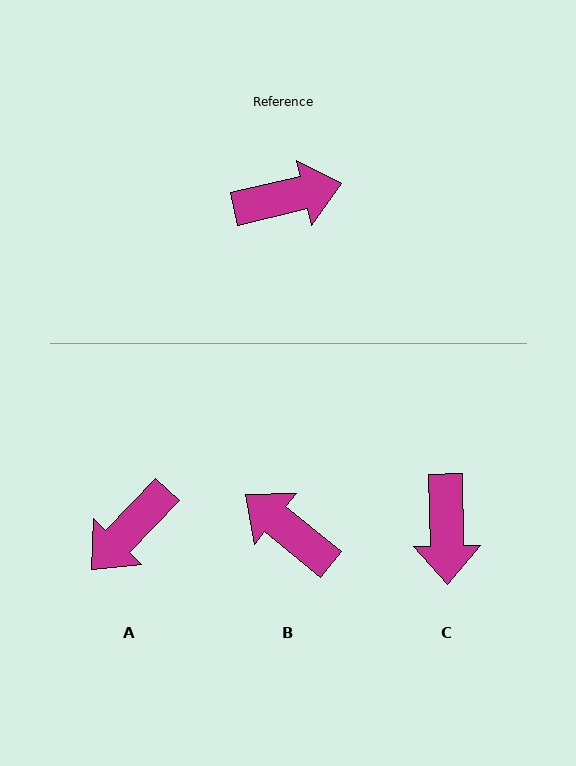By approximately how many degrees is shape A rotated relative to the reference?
Approximately 147 degrees clockwise.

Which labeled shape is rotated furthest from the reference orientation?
A, about 147 degrees away.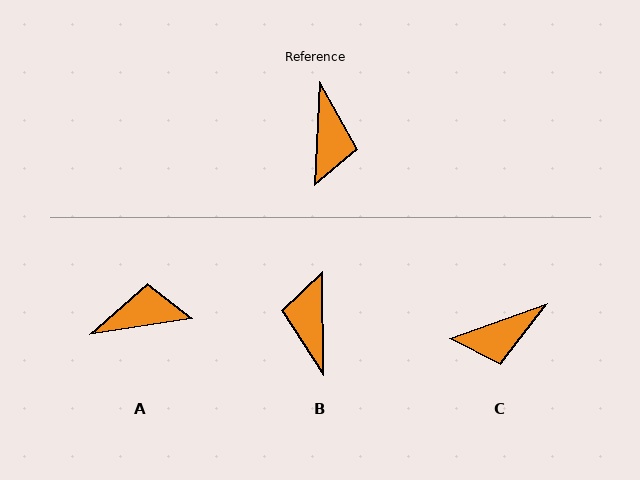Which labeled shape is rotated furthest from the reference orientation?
B, about 176 degrees away.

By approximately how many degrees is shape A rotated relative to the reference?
Approximately 102 degrees counter-clockwise.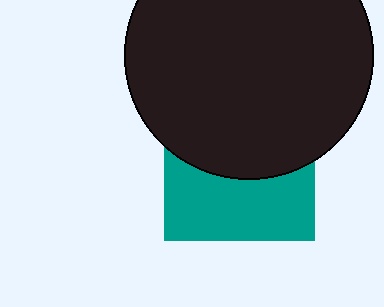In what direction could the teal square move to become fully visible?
The teal square could move down. That would shift it out from behind the black circle entirely.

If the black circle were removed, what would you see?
You would see the complete teal square.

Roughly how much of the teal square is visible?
About half of it is visible (roughly 46%).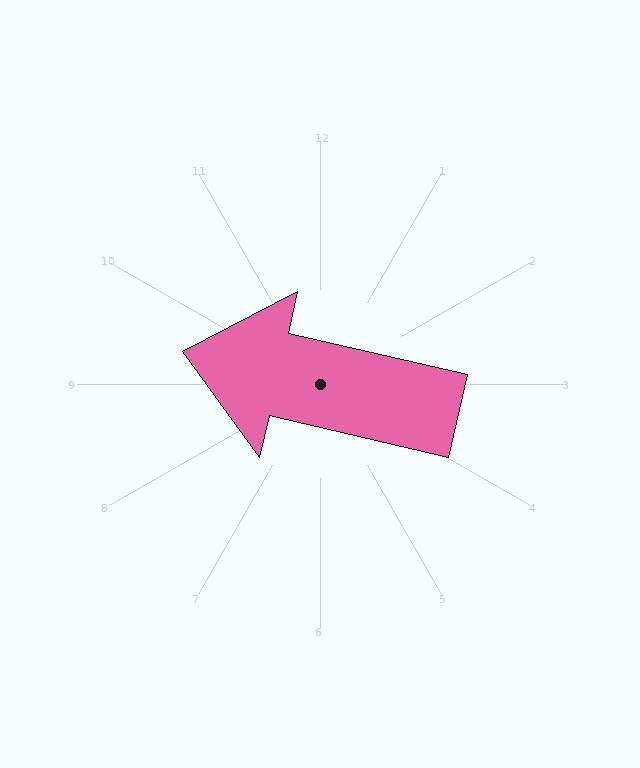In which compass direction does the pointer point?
West.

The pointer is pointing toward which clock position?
Roughly 9 o'clock.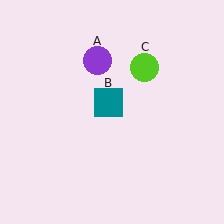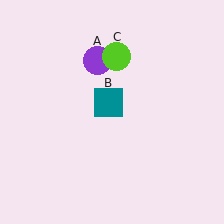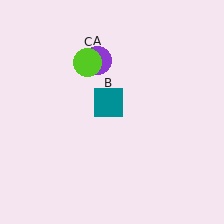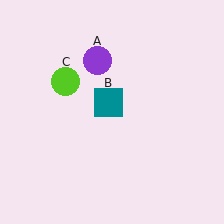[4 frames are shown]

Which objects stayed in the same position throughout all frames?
Purple circle (object A) and teal square (object B) remained stationary.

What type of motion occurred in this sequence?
The lime circle (object C) rotated counterclockwise around the center of the scene.